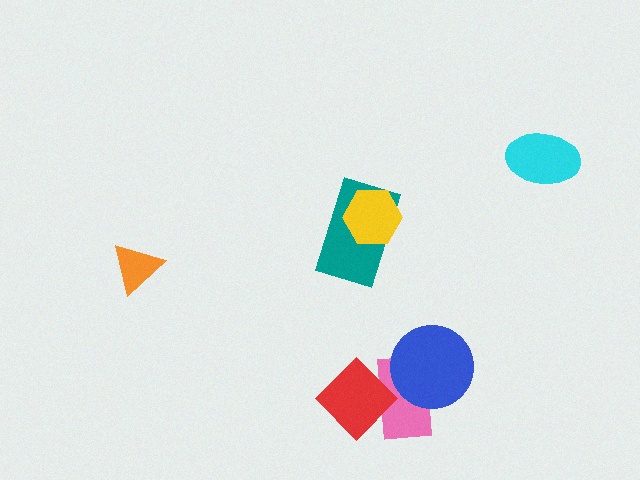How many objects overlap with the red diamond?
1 object overlaps with the red diamond.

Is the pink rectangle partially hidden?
Yes, it is partially covered by another shape.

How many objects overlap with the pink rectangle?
2 objects overlap with the pink rectangle.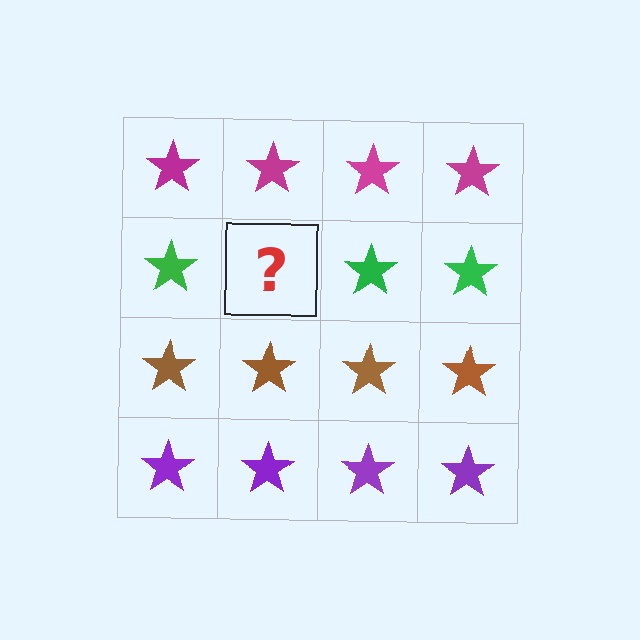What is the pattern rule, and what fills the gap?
The rule is that each row has a consistent color. The gap should be filled with a green star.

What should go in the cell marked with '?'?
The missing cell should contain a green star.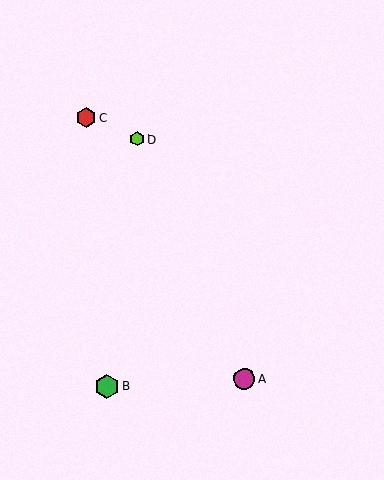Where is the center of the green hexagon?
The center of the green hexagon is at (107, 386).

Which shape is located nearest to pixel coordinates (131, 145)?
The lime hexagon (labeled D) at (137, 139) is nearest to that location.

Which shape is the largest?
The green hexagon (labeled B) is the largest.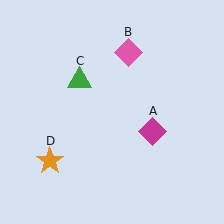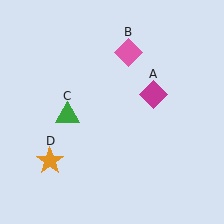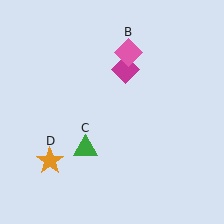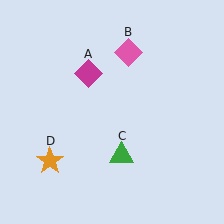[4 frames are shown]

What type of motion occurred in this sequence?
The magenta diamond (object A), green triangle (object C) rotated counterclockwise around the center of the scene.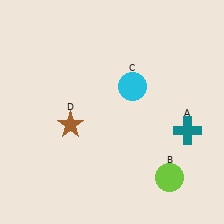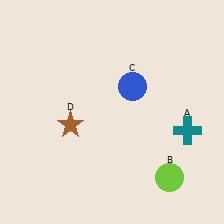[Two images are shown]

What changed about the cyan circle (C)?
In Image 1, C is cyan. In Image 2, it changed to blue.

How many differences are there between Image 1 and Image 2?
There is 1 difference between the two images.